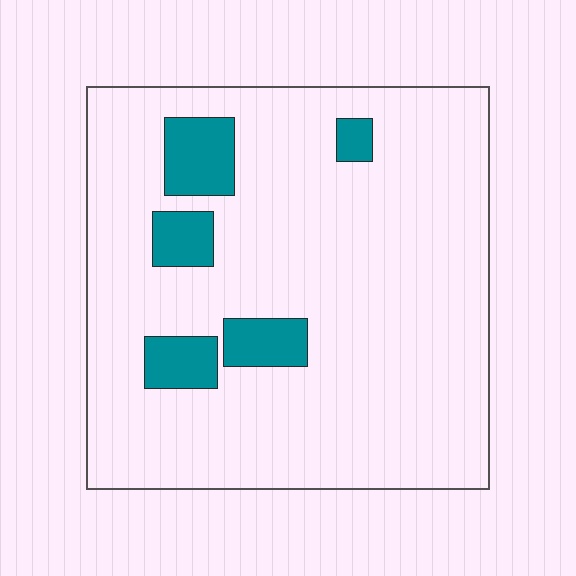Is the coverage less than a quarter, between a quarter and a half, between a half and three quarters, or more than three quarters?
Less than a quarter.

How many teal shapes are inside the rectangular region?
5.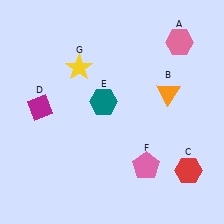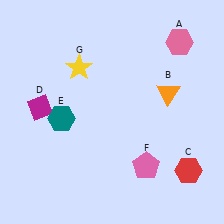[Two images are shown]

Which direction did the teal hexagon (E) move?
The teal hexagon (E) moved left.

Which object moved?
The teal hexagon (E) moved left.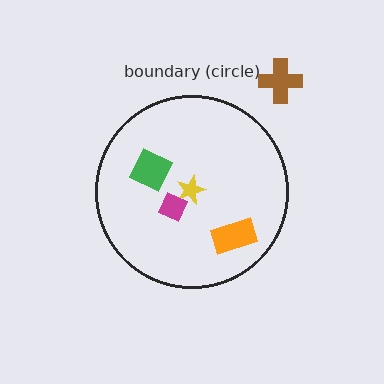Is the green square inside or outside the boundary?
Inside.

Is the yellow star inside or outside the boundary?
Inside.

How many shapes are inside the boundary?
4 inside, 1 outside.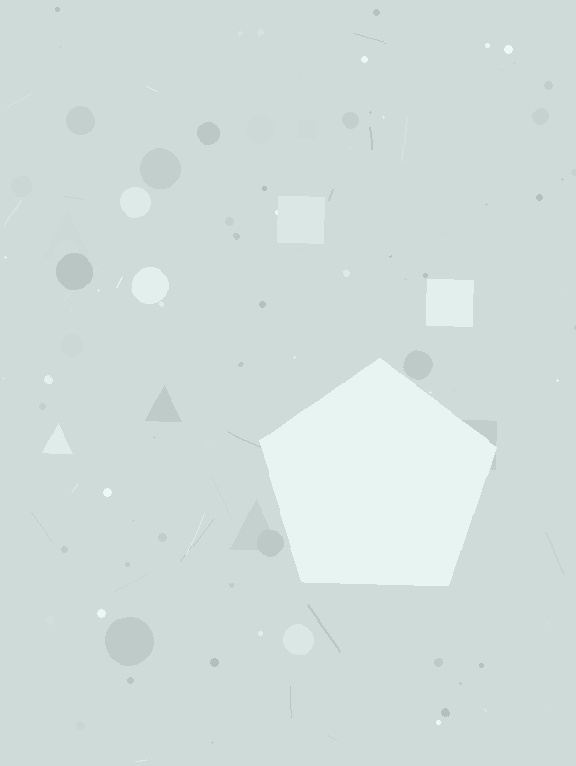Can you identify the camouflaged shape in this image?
The camouflaged shape is a pentagon.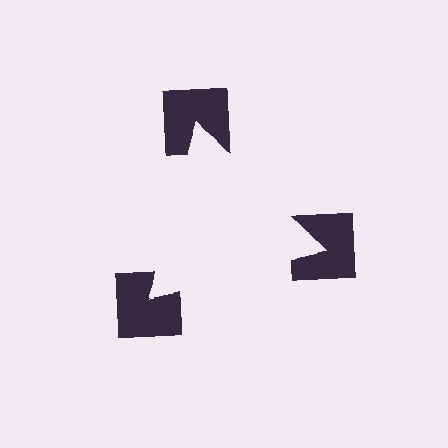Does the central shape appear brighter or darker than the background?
It typically appears slightly brighter than the background, even though no actual brightness change is drawn.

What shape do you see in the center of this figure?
An illusory triangle — its edges are inferred from the aligned wedge cuts in the notched squares, not physically drawn.